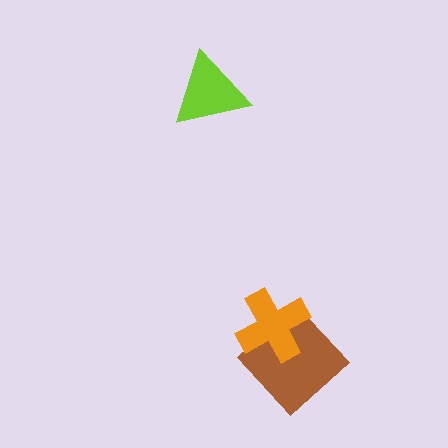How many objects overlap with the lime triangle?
0 objects overlap with the lime triangle.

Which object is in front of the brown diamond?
The orange cross is in front of the brown diamond.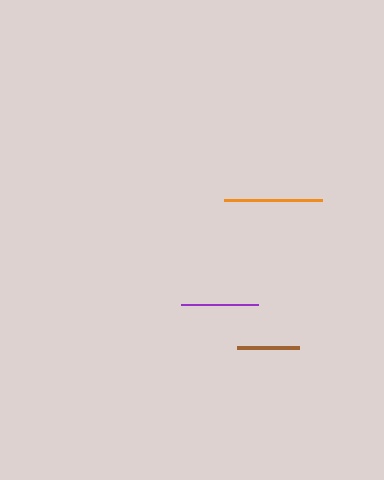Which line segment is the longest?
The orange line is the longest at approximately 98 pixels.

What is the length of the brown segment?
The brown segment is approximately 62 pixels long.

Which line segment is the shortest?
The brown line is the shortest at approximately 62 pixels.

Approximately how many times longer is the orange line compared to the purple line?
The orange line is approximately 1.3 times the length of the purple line.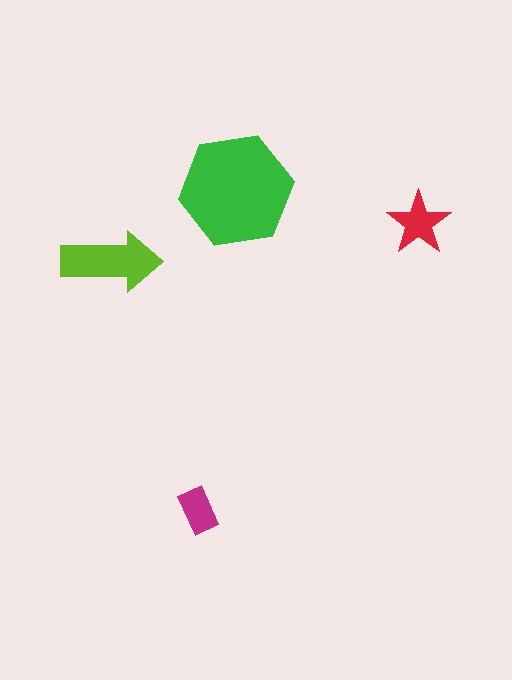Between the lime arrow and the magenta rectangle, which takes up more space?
The lime arrow.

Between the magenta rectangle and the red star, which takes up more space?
The red star.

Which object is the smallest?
The magenta rectangle.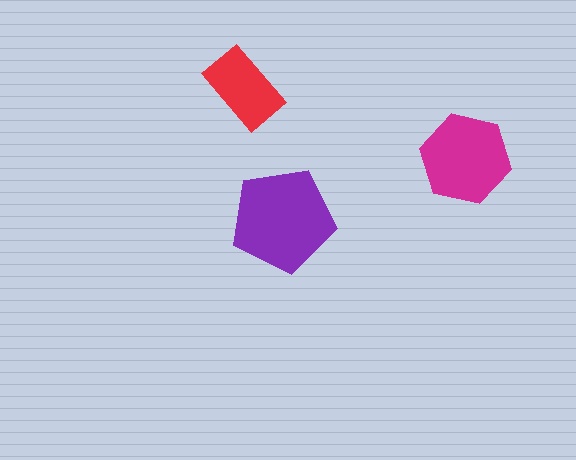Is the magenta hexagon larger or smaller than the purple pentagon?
Smaller.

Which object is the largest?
The purple pentagon.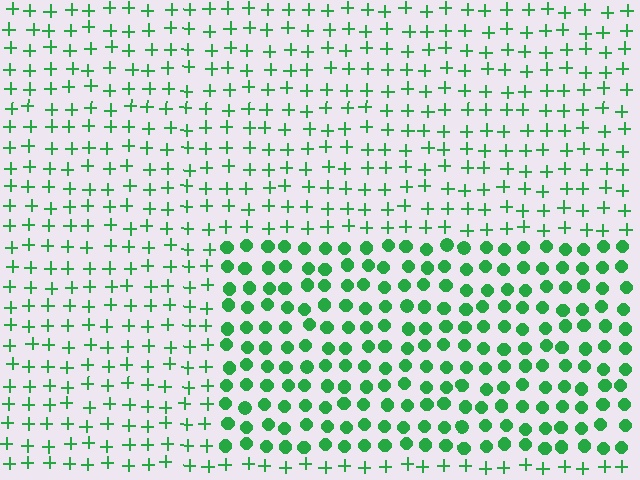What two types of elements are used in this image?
The image uses circles inside the rectangle region and plus signs outside it.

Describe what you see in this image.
The image is filled with small green elements arranged in a uniform grid. A rectangle-shaped region contains circles, while the surrounding area contains plus signs. The boundary is defined purely by the change in element shape.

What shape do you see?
I see a rectangle.